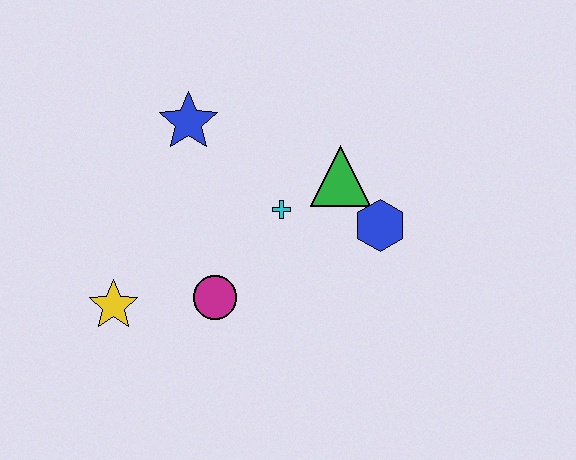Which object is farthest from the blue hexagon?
The yellow star is farthest from the blue hexagon.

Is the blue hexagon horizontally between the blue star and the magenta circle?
No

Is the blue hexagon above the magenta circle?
Yes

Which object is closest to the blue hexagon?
The green triangle is closest to the blue hexagon.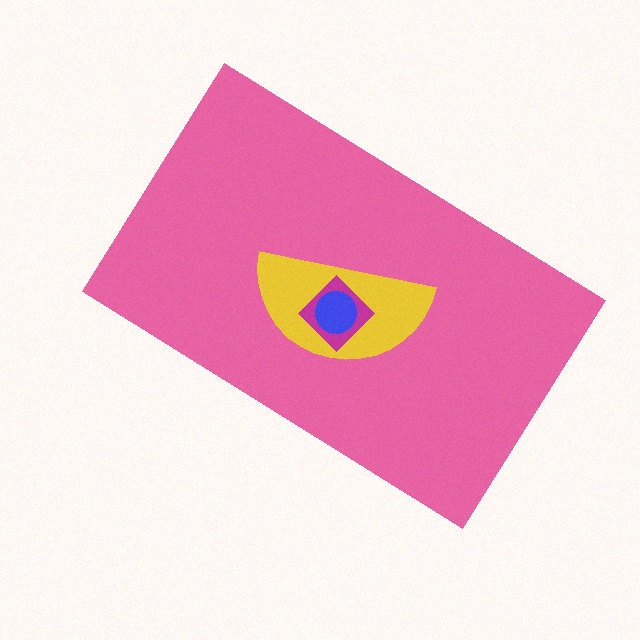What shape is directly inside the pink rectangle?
The yellow semicircle.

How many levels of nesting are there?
4.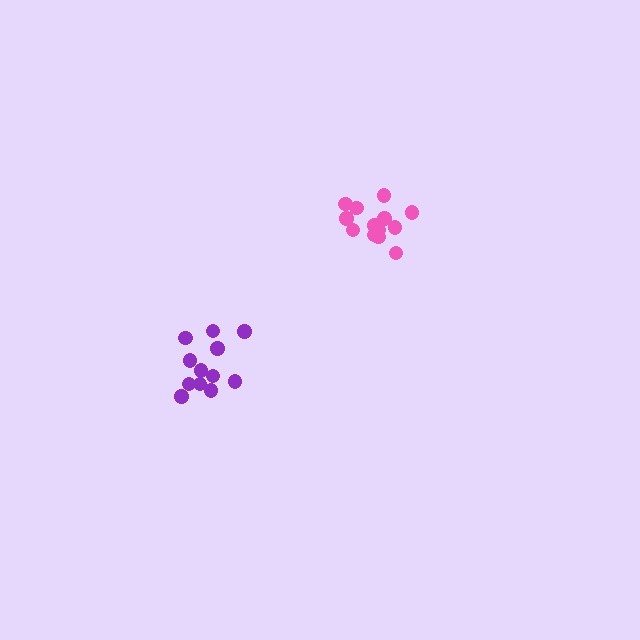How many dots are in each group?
Group 1: 12 dots, Group 2: 13 dots (25 total).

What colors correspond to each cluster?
The clusters are colored: purple, pink.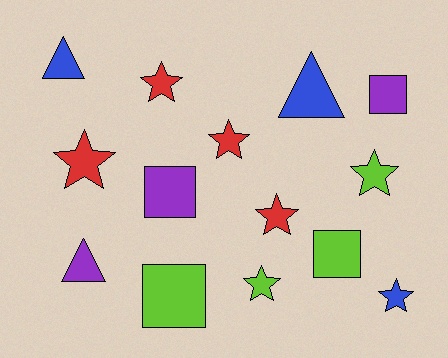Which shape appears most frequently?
Star, with 7 objects.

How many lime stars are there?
There are 2 lime stars.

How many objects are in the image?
There are 14 objects.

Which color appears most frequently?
Lime, with 4 objects.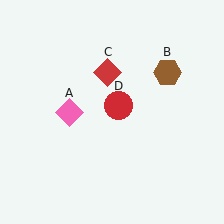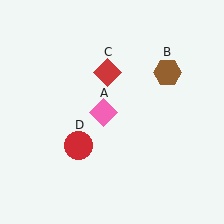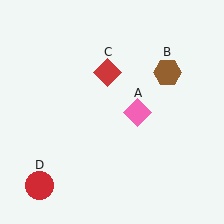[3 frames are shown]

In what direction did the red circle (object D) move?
The red circle (object D) moved down and to the left.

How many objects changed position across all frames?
2 objects changed position: pink diamond (object A), red circle (object D).